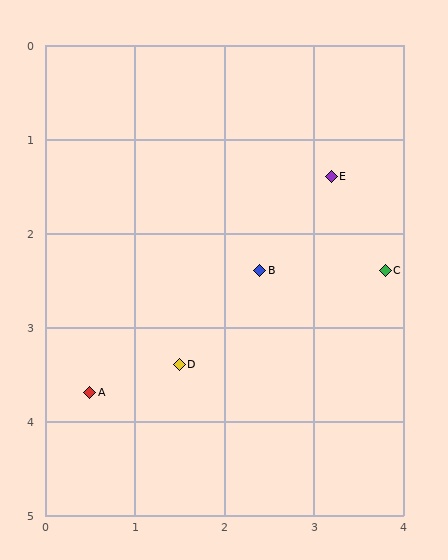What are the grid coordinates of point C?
Point C is at approximately (3.8, 2.4).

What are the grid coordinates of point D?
Point D is at approximately (1.5, 3.4).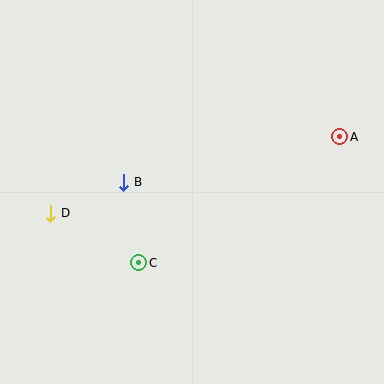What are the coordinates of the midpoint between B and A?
The midpoint between B and A is at (232, 160).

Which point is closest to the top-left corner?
Point D is closest to the top-left corner.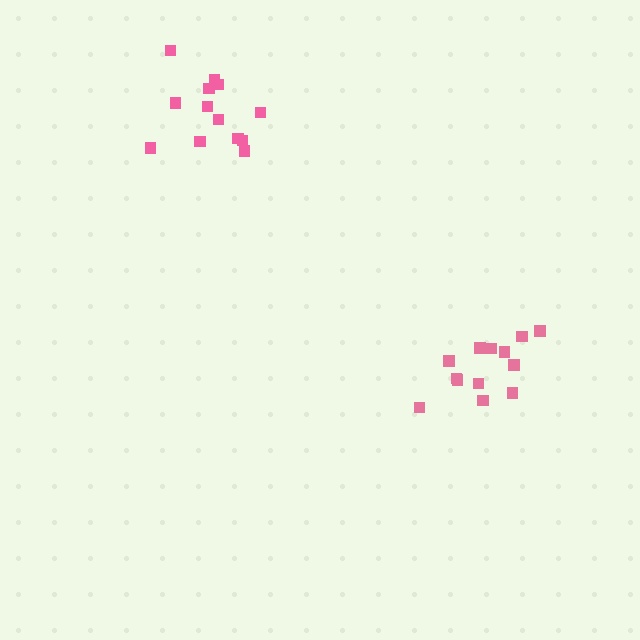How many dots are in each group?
Group 1: 14 dots, Group 2: 13 dots (27 total).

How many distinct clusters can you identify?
There are 2 distinct clusters.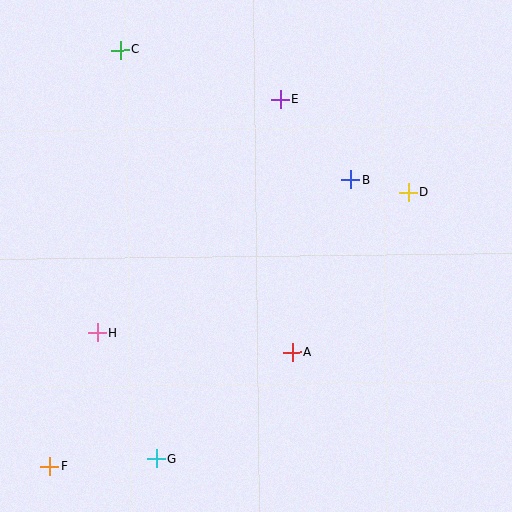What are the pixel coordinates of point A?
Point A is at (292, 352).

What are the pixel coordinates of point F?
Point F is at (50, 467).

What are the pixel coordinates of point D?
Point D is at (409, 192).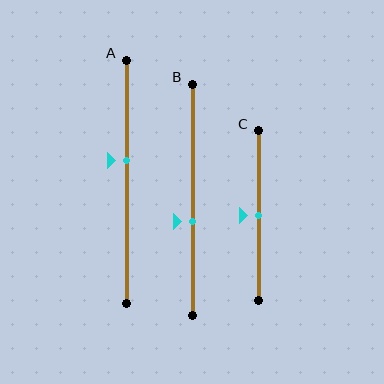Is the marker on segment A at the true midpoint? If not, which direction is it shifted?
No, the marker on segment A is shifted upward by about 9% of the segment length.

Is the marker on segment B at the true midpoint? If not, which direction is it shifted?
No, the marker on segment B is shifted downward by about 9% of the segment length.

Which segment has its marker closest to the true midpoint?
Segment C has its marker closest to the true midpoint.